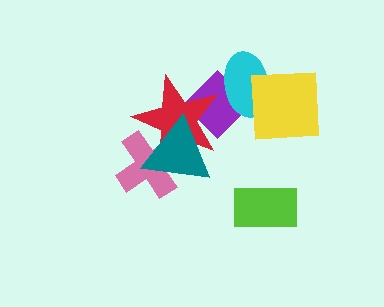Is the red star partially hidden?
Yes, it is partially covered by another shape.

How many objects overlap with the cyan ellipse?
2 objects overlap with the cyan ellipse.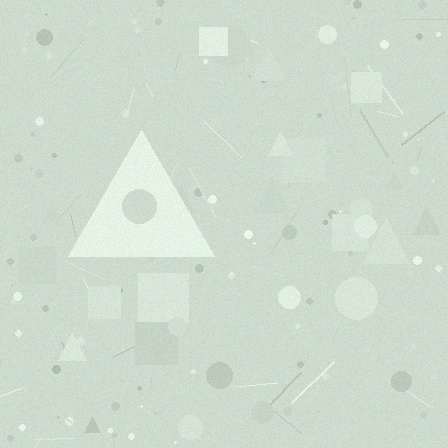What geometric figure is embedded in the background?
A triangle is embedded in the background.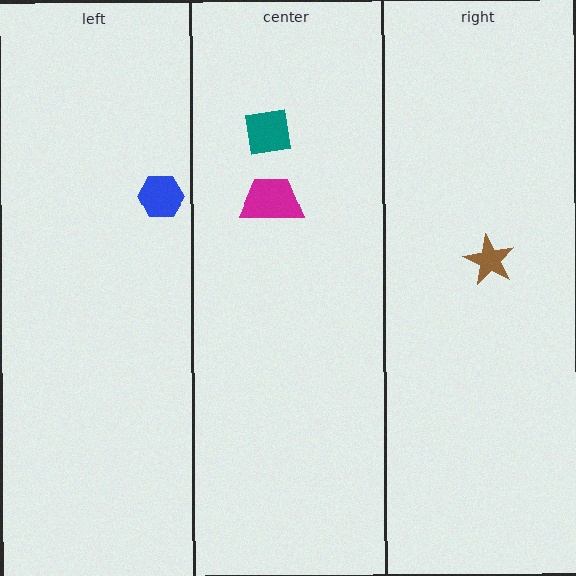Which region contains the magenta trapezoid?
The center region.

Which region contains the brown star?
The right region.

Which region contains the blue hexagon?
The left region.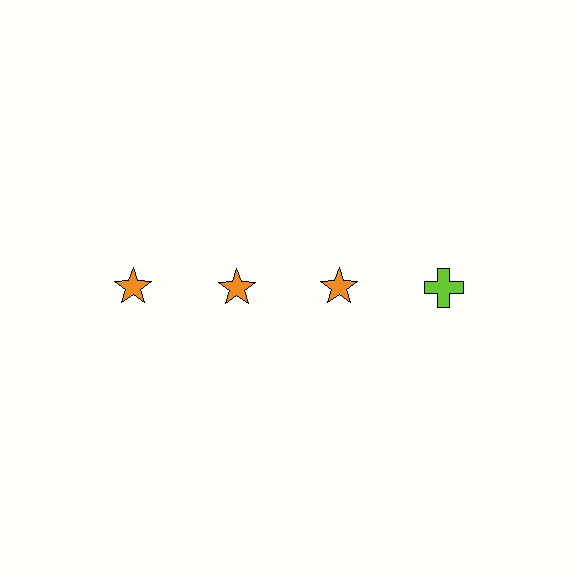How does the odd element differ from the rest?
It differs in both color (lime instead of orange) and shape (cross instead of star).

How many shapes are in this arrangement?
There are 4 shapes arranged in a grid pattern.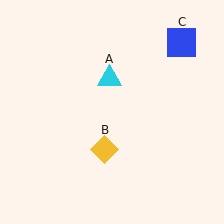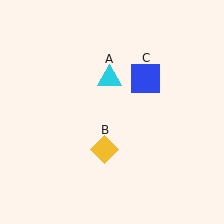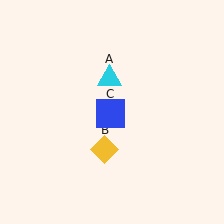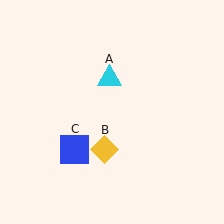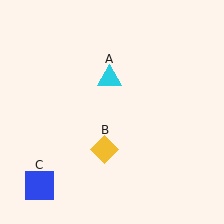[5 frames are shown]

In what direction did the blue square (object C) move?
The blue square (object C) moved down and to the left.